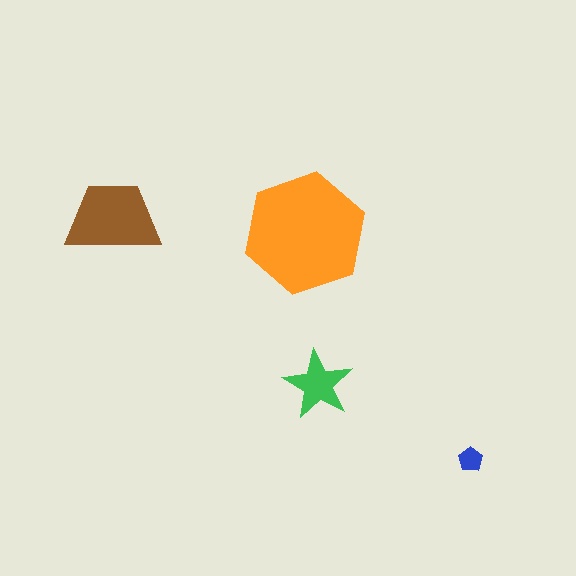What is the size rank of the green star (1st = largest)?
3rd.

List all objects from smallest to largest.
The blue pentagon, the green star, the brown trapezoid, the orange hexagon.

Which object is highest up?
The brown trapezoid is topmost.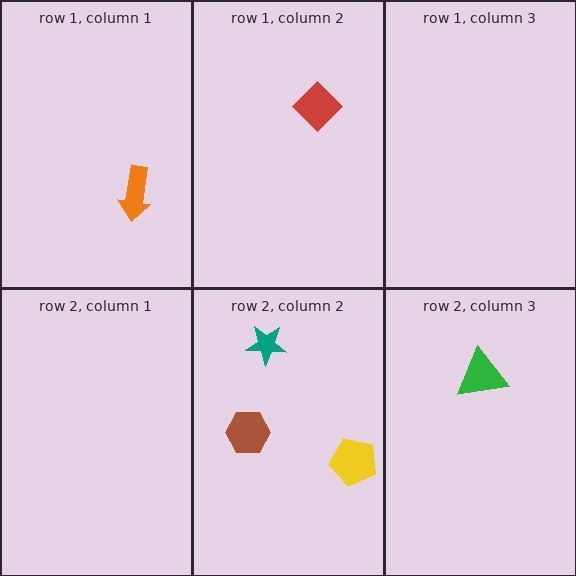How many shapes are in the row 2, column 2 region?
3.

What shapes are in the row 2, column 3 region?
The green triangle.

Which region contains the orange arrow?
The row 1, column 1 region.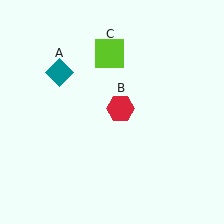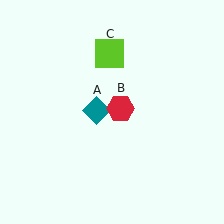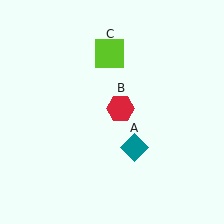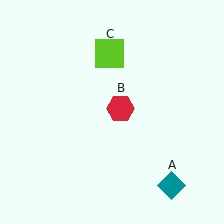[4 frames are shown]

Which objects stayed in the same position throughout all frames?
Red hexagon (object B) and lime square (object C) remained stationary.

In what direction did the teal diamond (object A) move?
The teal diamond (object A) moved down and to the right.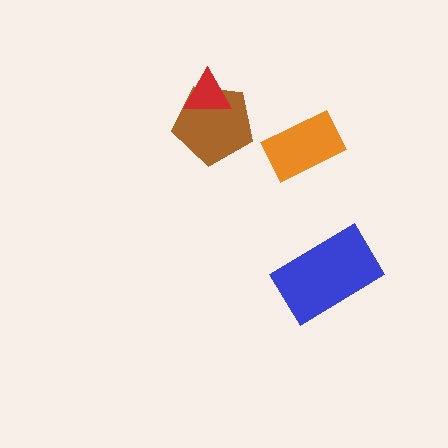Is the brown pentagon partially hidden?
Yes, it is partially covered by another shape.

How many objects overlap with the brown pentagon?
1 object overlaps with the brown pentagon.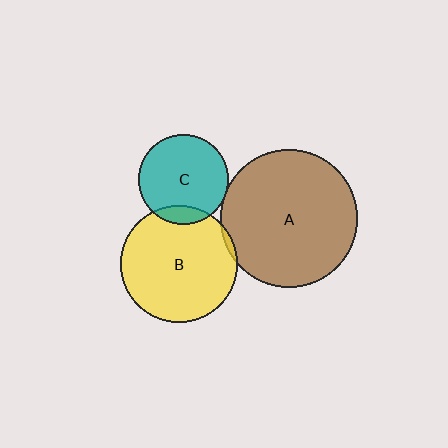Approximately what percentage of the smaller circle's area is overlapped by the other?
Approximately 5%.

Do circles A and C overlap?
Yes.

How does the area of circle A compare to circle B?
Approximately 1.4 times.